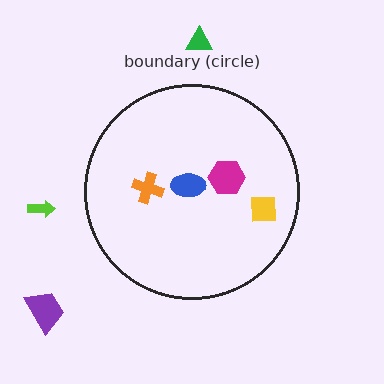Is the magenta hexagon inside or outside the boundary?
Inside.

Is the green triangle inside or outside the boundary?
Outside.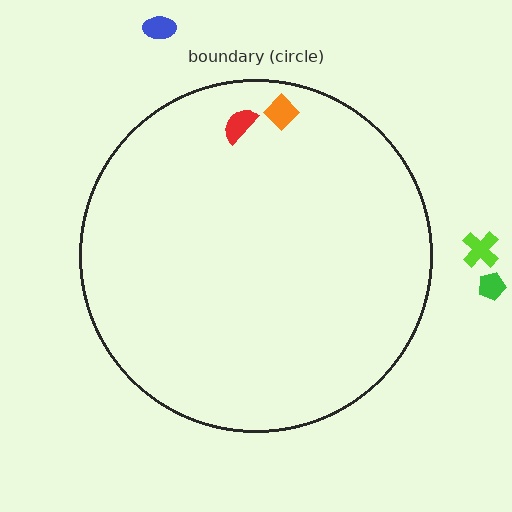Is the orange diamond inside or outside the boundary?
Inside.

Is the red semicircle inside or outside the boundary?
Inside.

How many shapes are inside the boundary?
2 inside, 3 outside.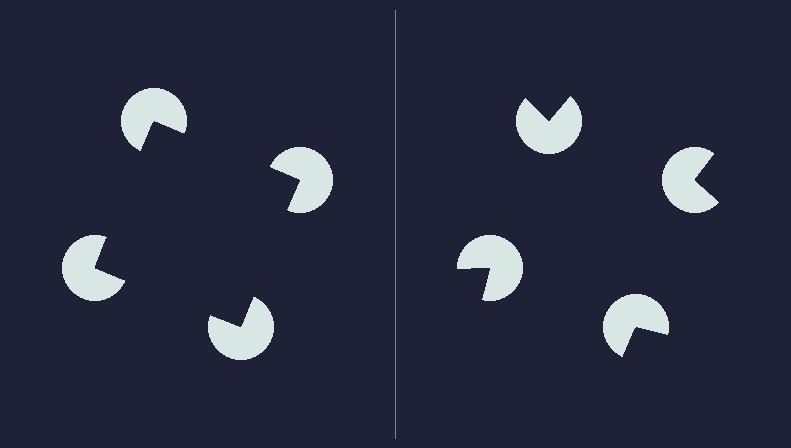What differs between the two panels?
The pac-man discs are positioned identically on both sides; only the wedge orientations differ. On the left they align to a square; on the right they are misaligned.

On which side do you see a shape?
An illusory square appears on the left side. On the right side the wedge cuts are rotated, so no coherent shape forms.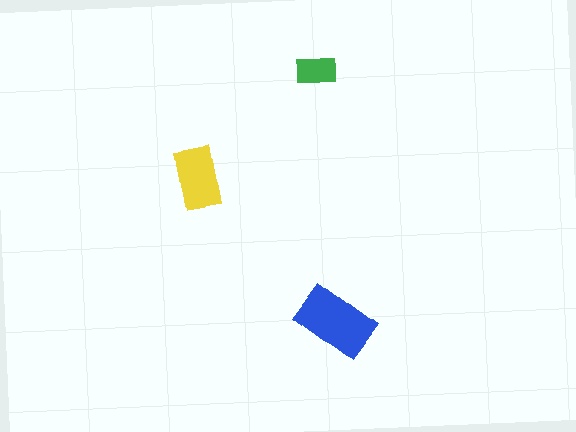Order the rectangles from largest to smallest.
the blue one, the yellow one, the green one.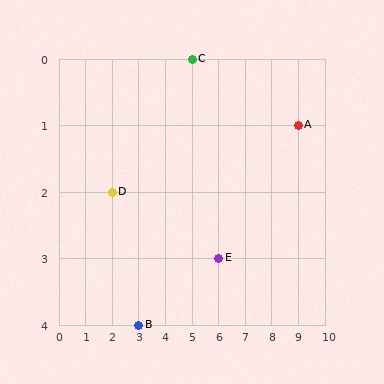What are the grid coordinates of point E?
Point E is at grid coordinates (6, 3).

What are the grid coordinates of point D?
Point D is at grid coordinates (2, 2).